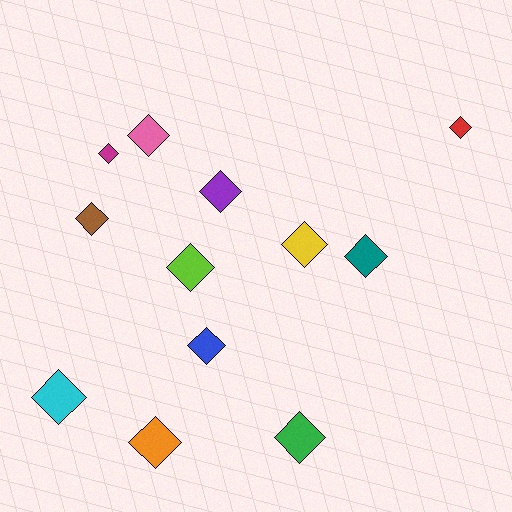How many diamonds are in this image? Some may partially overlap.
There are 12 diamonds.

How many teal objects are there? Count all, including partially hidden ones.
There is 1 teal object.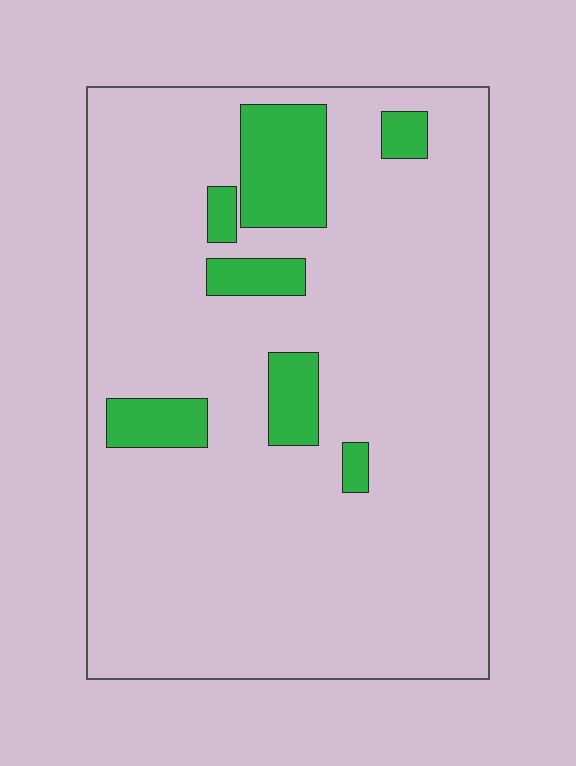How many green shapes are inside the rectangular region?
7.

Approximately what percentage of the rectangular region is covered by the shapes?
Approximately 10%.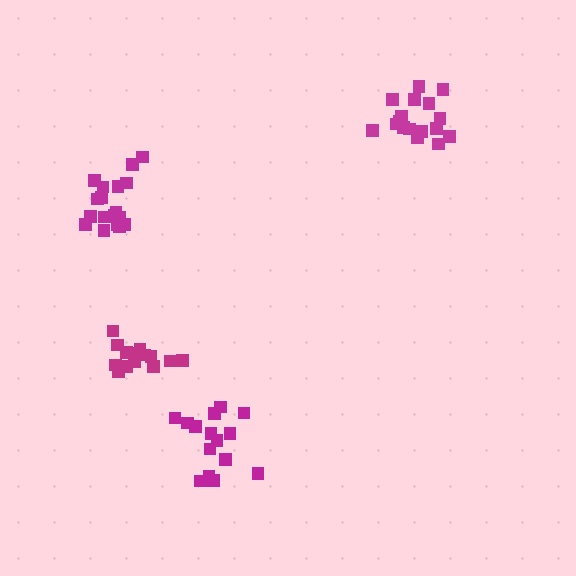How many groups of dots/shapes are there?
There are 4 groups.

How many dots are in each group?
Group 1: 15 dots, Group 2: 15 dots, Group 3: 18 dots, Group 4: 17 dots (65 total).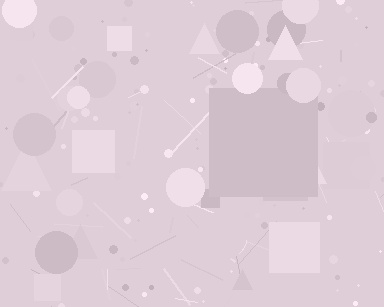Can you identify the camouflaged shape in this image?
The camouflaged shape is a square.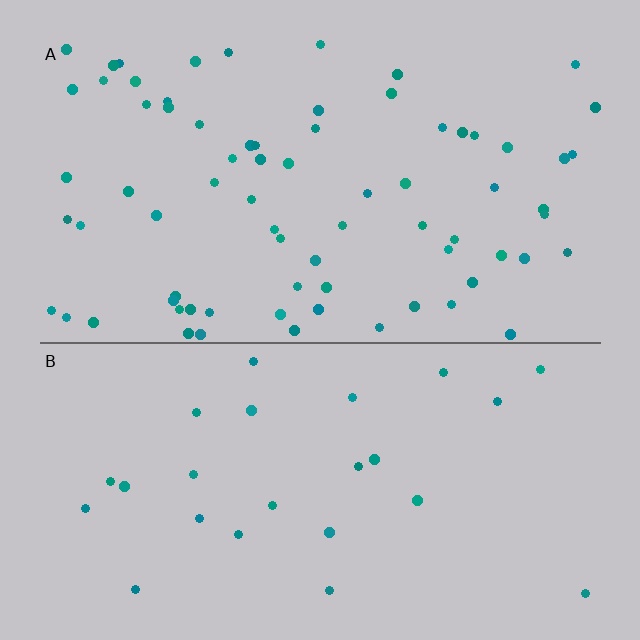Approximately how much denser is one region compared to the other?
Approximately 2.9× — region A over region B.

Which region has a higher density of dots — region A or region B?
A (the top).